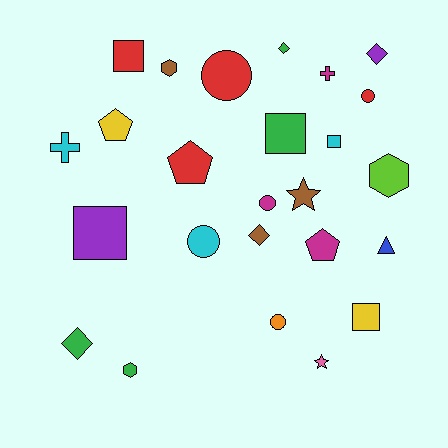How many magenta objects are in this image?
There are 3 magenta objects.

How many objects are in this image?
There are 25 objects.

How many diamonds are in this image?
There are 4 diamonds.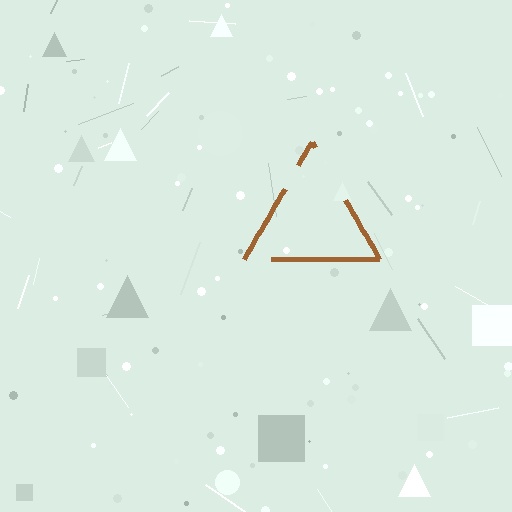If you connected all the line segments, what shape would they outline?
They would outline a triangle.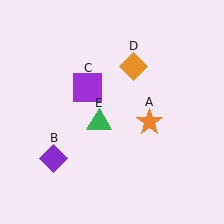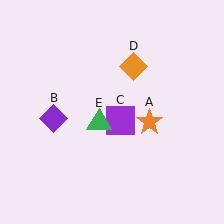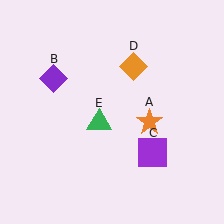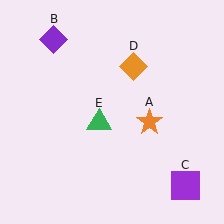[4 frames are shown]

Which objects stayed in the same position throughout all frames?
Orange star (object A) and orange diamond (object D) and green triangle (object E) remained stationary.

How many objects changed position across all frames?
2 objects changed position: purple diamond (object B), purple square (object C).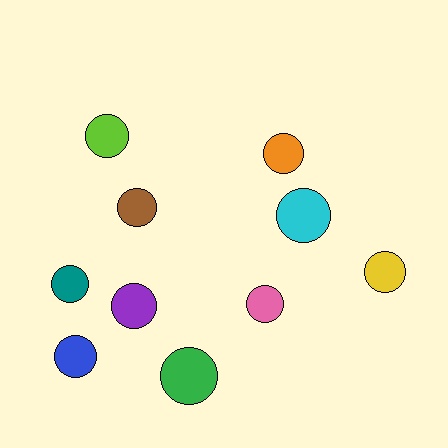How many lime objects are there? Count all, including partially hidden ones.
There is 1 lime object.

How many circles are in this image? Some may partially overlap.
There are 10 circles.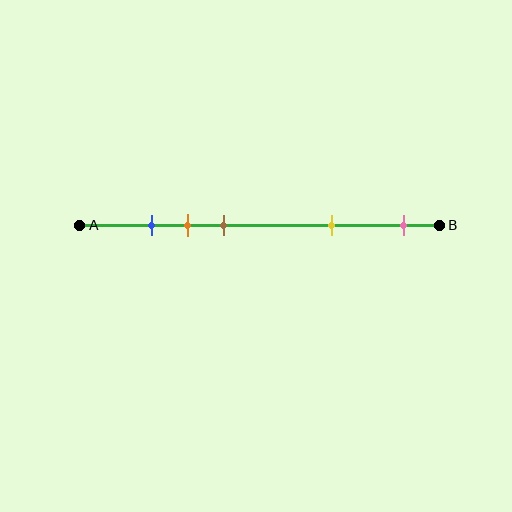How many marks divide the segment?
There are 5 marks dividing the segment.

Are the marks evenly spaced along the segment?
No, the marks are not evenly spaced.